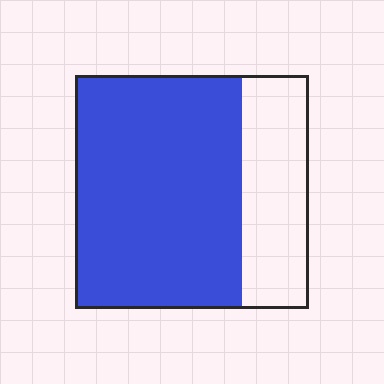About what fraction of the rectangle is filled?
About three quarters (3/4).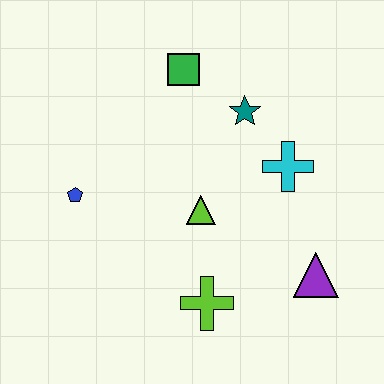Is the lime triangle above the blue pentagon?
No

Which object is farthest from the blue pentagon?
The purple triangle is farthest from the blue pentagon.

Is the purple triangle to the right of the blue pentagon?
Yes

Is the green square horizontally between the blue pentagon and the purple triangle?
Yes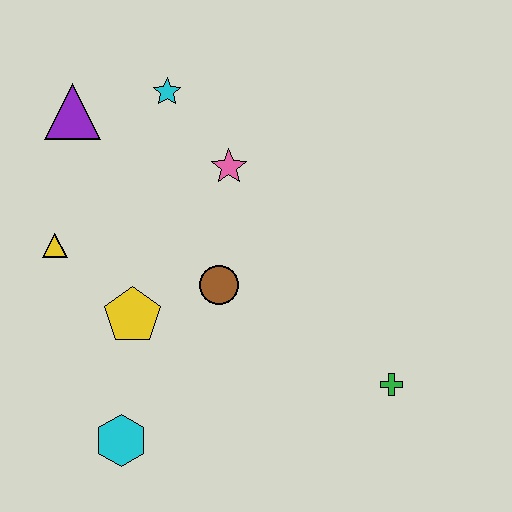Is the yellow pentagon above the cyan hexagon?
Yes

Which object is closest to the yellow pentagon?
The brown circle is closest to the yellow pentagon.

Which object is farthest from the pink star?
The cyan hexagon is farthest from the pink star.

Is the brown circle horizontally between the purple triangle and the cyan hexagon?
No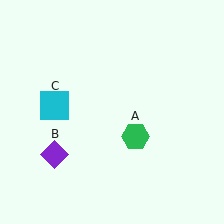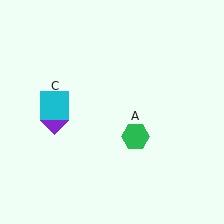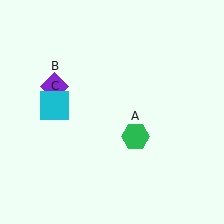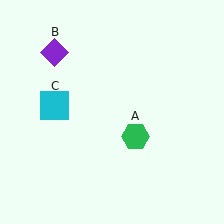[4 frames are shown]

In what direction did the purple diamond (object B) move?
The purple diamond (object B) moved up.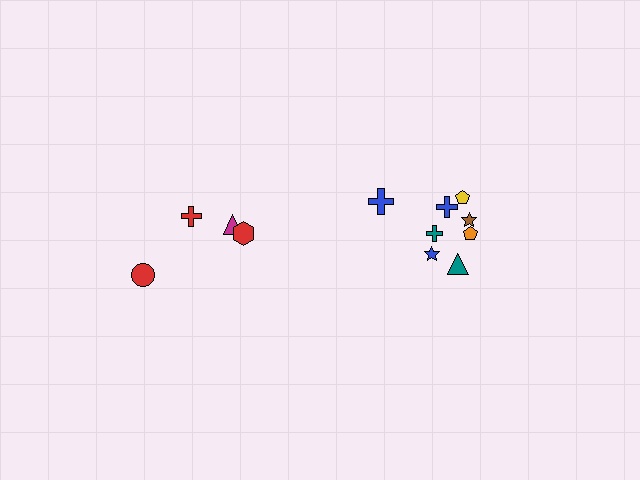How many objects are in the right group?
There are 8 objects.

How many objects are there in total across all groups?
There are 12 objects.